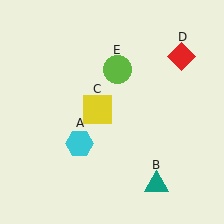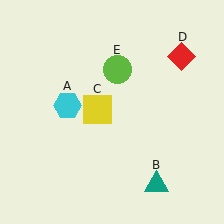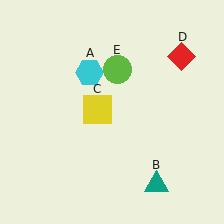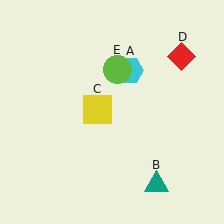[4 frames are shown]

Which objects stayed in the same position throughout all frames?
Teal triangle (object B) and yellow square (object C) and red diamond (object D) and lime circle (object E) remained stationary.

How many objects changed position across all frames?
1 object changed position: cyan hexagon (object A).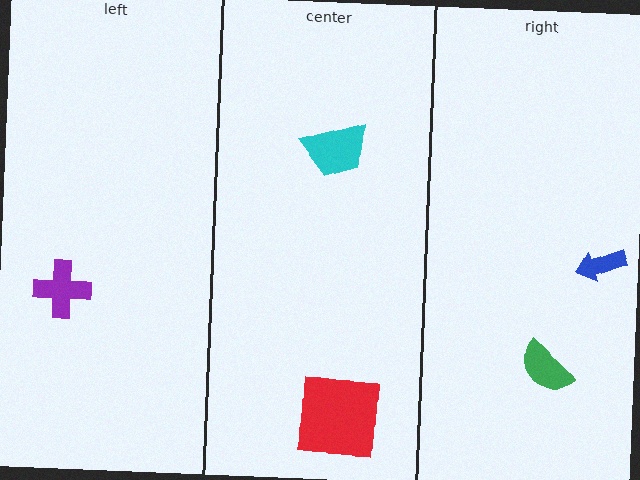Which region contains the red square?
The center region.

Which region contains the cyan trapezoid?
The center region.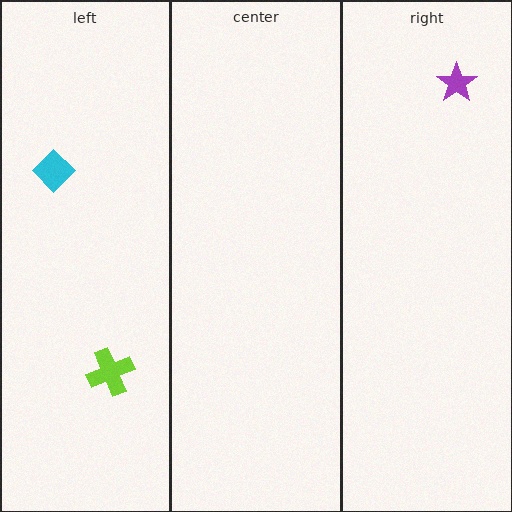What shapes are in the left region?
The cyan diamond, the lime cross.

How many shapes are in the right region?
1.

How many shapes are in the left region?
2.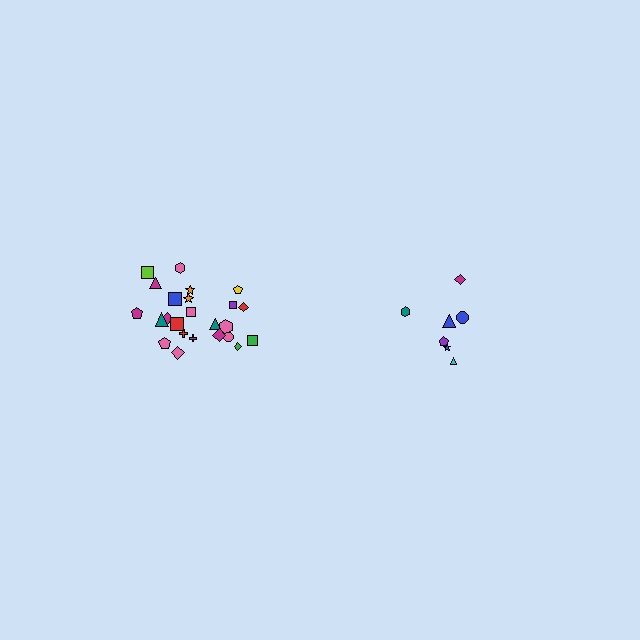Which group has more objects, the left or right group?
The left group.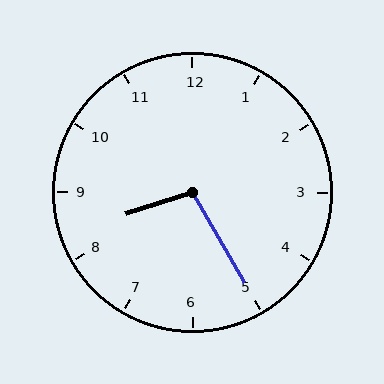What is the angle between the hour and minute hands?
Approximately 102 degrees.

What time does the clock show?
8:25.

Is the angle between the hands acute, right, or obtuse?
It is obtuse.